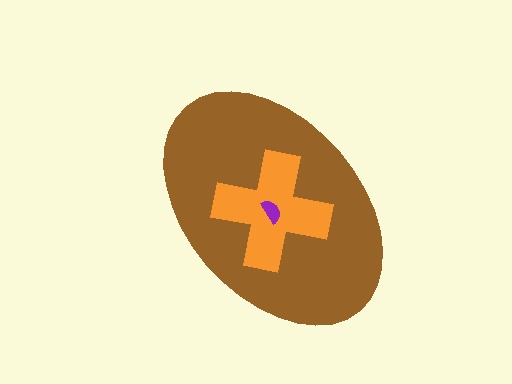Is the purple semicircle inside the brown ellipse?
Yes.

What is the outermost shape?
The brown ellipse.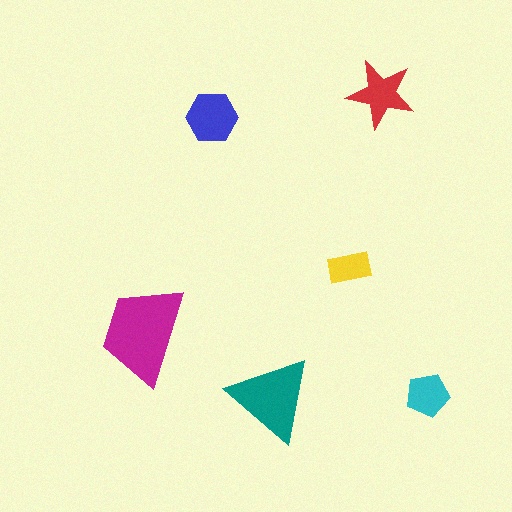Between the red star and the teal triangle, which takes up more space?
The teal triangle.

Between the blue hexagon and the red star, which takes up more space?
The blue hexagon.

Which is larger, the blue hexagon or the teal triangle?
The teal triangle.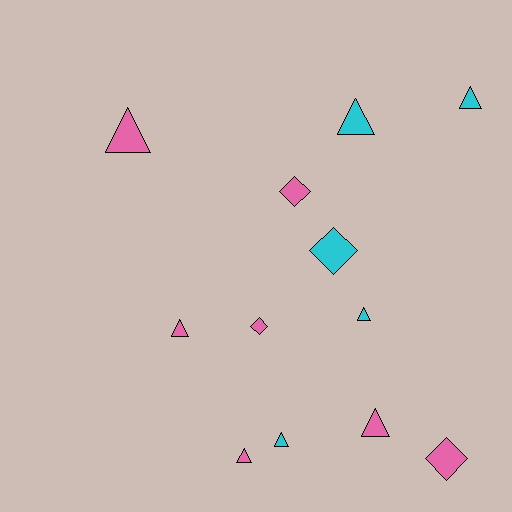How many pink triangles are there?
There are 4 pink triangles.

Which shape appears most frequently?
Triangle, with 8 objects.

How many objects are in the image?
There are 12 objects.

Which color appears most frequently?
Pink, with 7 objects.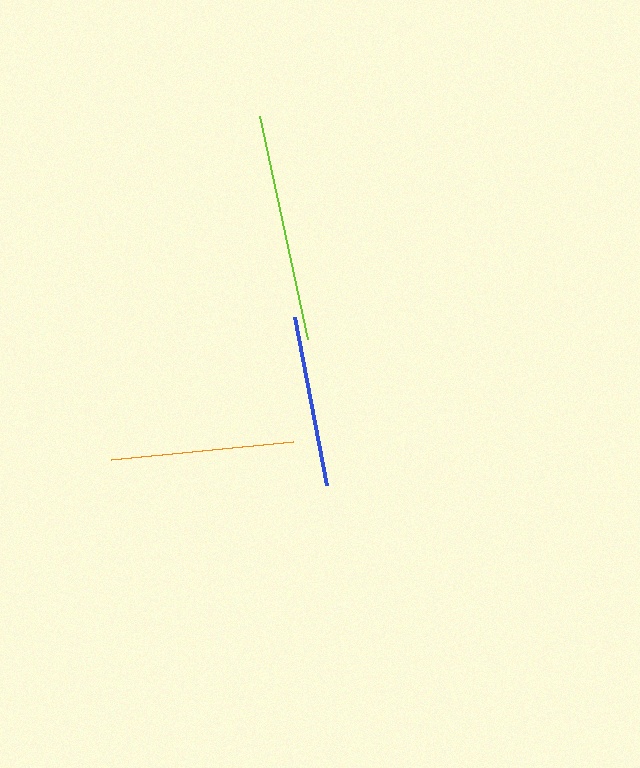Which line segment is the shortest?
The blue line is the shortest at approximately 171 pixels.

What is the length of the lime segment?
The lime segment is approximately 228 pixels long.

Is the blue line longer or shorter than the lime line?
The lime line is longer than the blue line.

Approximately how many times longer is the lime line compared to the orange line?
The lime line is approximately 1.2 times the length of the orange line.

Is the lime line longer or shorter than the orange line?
The lime line is longer than the orange line.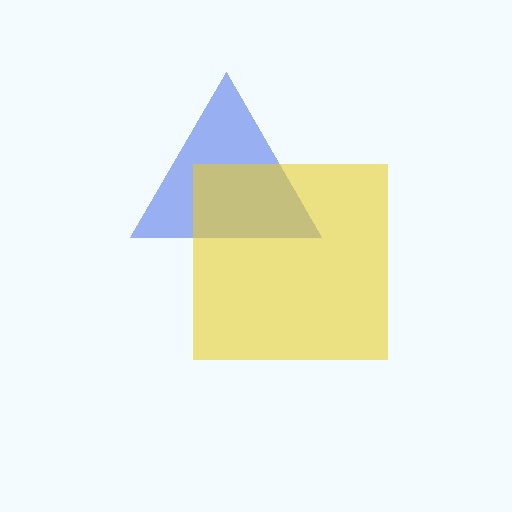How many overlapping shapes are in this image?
There are 2 overlapping shapes in the image.